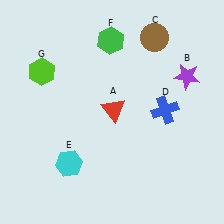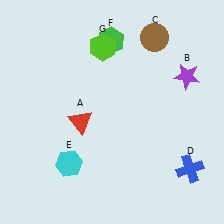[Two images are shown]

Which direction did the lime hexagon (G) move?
The lime hexagon (G) moved right.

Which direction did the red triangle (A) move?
The red triangle (A) moved left.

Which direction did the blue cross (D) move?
The blue cross (D) moved down.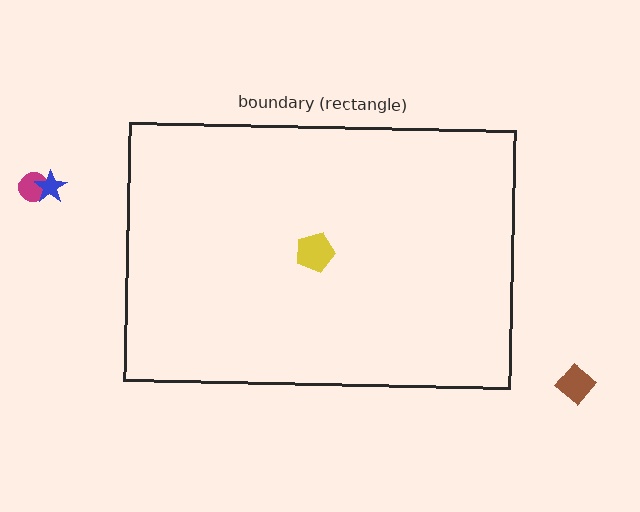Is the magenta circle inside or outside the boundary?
Outside.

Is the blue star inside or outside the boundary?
Outside.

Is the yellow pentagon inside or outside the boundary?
Inside.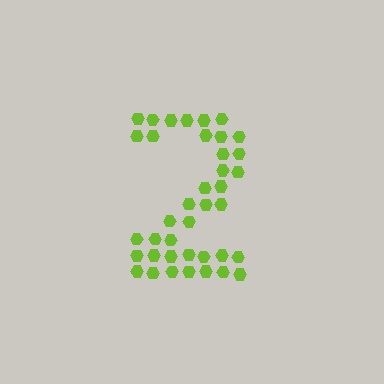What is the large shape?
The large shape is the digit 2.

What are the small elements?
The small elements are hexagons.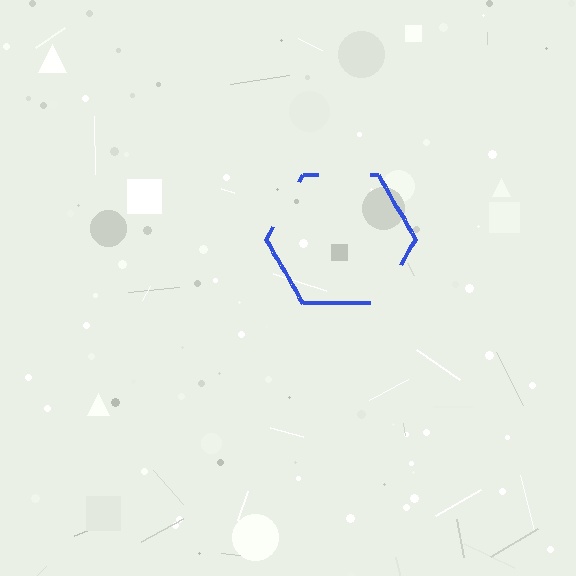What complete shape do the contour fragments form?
The contour fragments form a hexagon.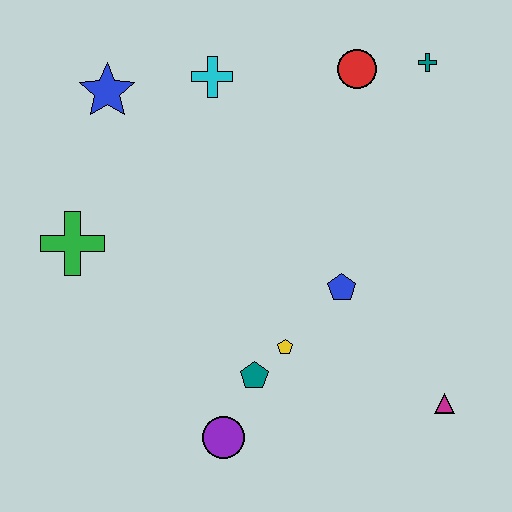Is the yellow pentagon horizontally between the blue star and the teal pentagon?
No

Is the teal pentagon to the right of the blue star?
Yes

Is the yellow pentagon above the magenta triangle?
Yes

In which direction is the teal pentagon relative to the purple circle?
The teal pentagon is above the purple circle.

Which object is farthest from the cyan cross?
The magenta triangle is farthest from the cyan cross.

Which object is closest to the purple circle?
The teal pentagon is closest to the purple circle.